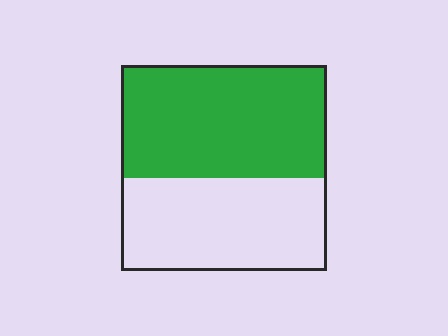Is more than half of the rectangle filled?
Yes.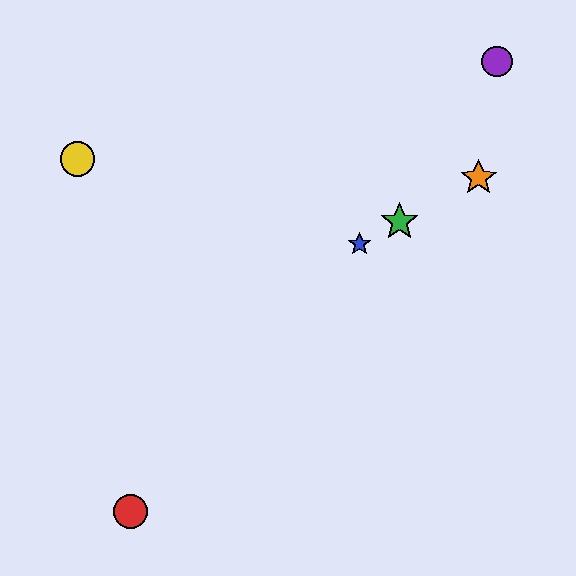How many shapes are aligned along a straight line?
3 shapes (the blue star, the green star, the orange star) are aligned along a straight line.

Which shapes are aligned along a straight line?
The blue star, the green star, the orange star are aligned along a straight line.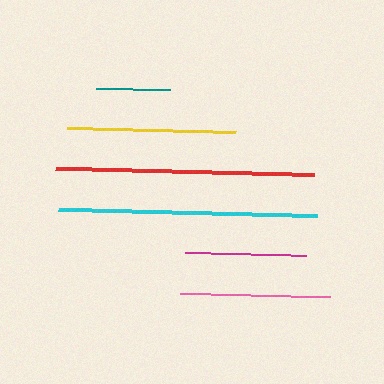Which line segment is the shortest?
The teal line is the shortest at approximately 74 pixels.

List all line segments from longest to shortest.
From longest to shortest: red, cyan, yellow, pink, magenta, teal.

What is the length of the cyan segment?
The cyan segment is approximately 258 pixels long.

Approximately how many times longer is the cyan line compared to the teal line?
The cyan line is approximately 3.5 times the length of the teal line.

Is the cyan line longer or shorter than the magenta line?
The cyan line is longer than the magenta line.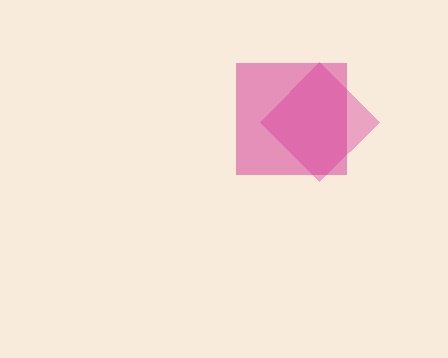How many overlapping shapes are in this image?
There are 2 overlapping shapes in the image.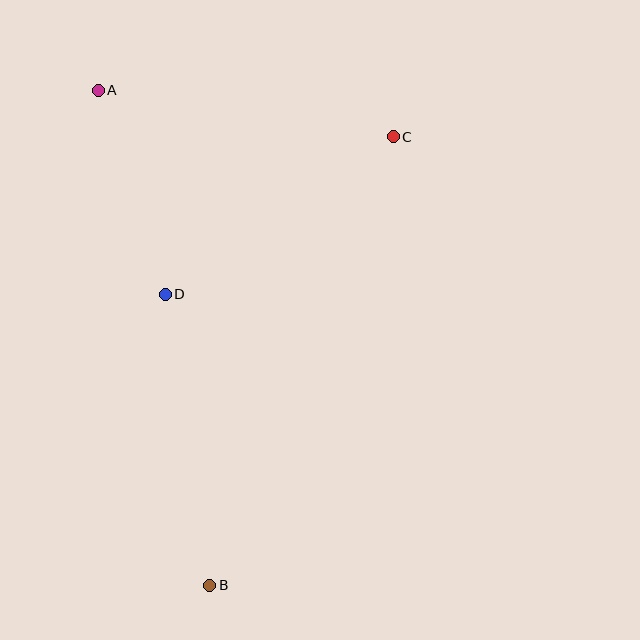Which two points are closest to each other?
Points A and D are closest to each other.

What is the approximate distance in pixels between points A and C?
The distance between A and C is approximately 299 pixels.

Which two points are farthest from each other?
Points A and B are farthest from each other.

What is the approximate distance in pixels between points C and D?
The distance between C and D is approximately 277 pixels.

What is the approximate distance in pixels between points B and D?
The distance between B and D is approximately 294 pixels.